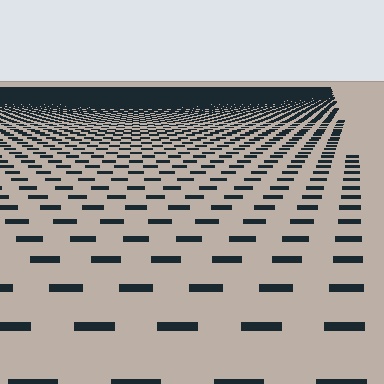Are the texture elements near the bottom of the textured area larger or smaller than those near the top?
Larger. Near the bottom, elements are closer to the viewer and appear at a bigger on-screen size.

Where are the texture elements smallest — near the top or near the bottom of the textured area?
Near the top.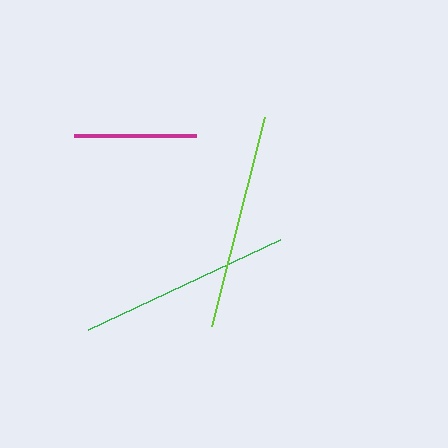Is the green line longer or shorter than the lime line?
The lime line is longer than the green line.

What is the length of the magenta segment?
The magenta segment is approximately 123 pixels long.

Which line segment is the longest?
The lime line is the longest at approximately 215 pixels.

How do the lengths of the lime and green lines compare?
The lime and green lines are approximately the same length.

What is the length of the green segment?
The green segment is approximately 212 pixels long.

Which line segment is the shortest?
The magenta line is the shortest at approximately 123 pixels.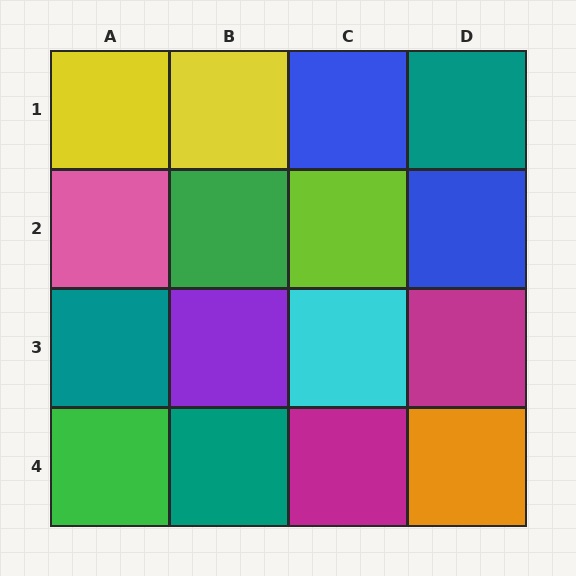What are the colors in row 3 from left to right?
Teal, purple, cyan, magenta.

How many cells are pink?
1 cell is pink.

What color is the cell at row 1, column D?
Teal.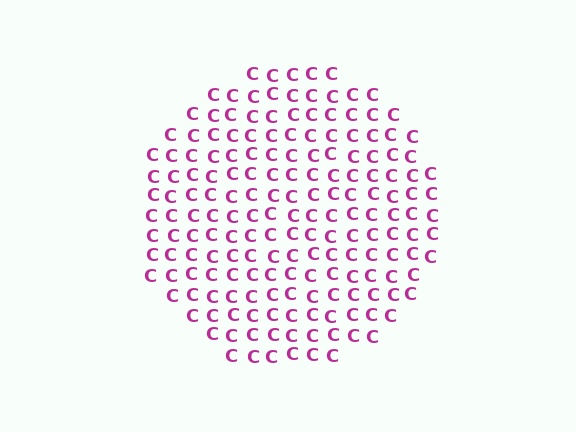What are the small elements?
The small elements are letter C's.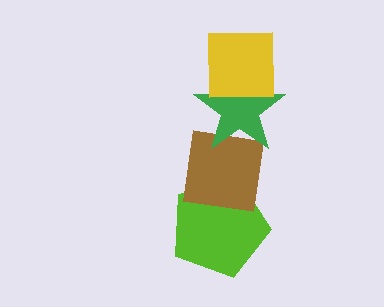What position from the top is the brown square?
The brown square is 3rd from the top.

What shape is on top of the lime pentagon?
The brown square is on top of the lime pentagon.